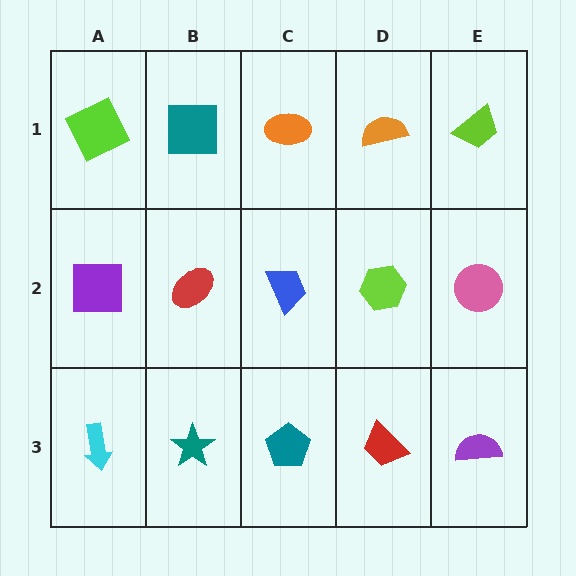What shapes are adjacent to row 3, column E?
A pink circle (row 2, column E), a red trapezoid (row 3, column D).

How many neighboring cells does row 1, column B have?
3.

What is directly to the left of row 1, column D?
An orange ellipse.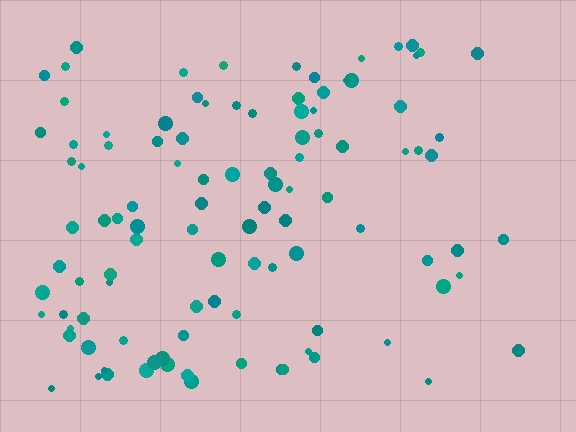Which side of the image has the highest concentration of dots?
The left.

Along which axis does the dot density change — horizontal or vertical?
Horizontal.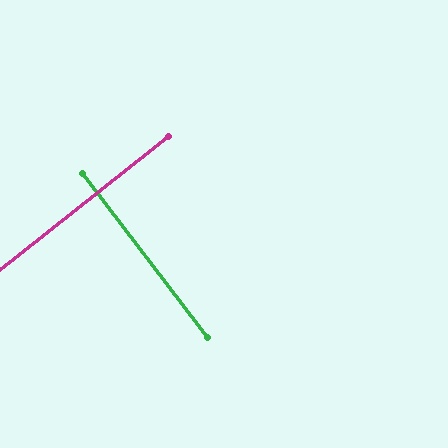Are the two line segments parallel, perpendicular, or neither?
Perpendicular — they meet at approximately 89°.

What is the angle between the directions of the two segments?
Approximately 89 degrees.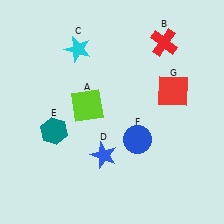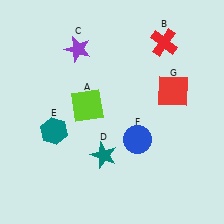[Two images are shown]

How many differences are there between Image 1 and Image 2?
There are 2 differences between the two images.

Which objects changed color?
C changed from cyan to purple. D changed from blue to teal.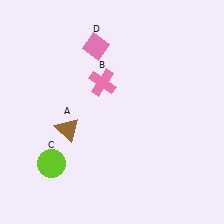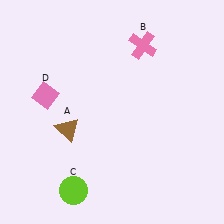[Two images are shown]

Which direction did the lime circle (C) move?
The lime circle (C) moved down.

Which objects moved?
The objects that moved are: the pink cross (B), the lime circle (C), the pink diamond (D).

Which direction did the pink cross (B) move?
The pink cross (B) moved right.